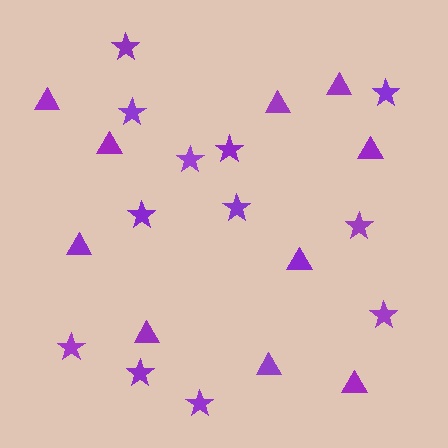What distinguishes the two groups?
There are 2 groups: one group of stars (12) and one group of triangles (10).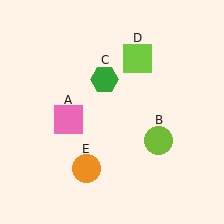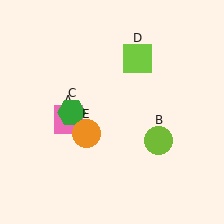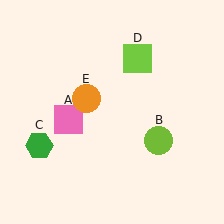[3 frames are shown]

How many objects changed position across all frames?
2 objects changed position: green hexagon (object C), orange circle (object E).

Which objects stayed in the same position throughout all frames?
Pink square (object A) and lime circle (object B) and lime square (object D) remained stationary.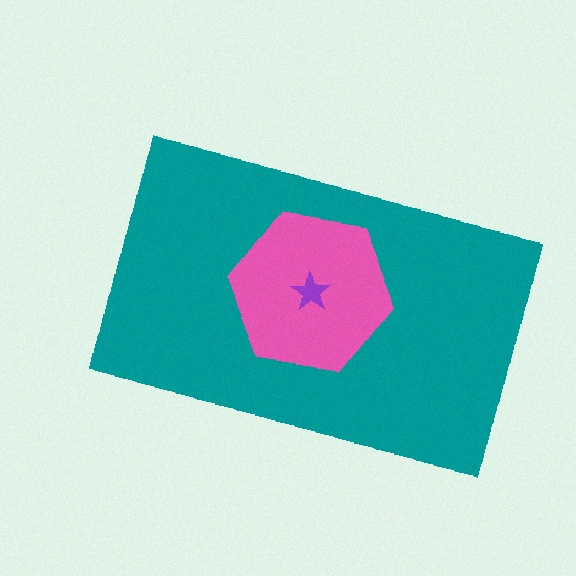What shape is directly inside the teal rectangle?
The pink hexagon.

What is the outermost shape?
The teal rectangle.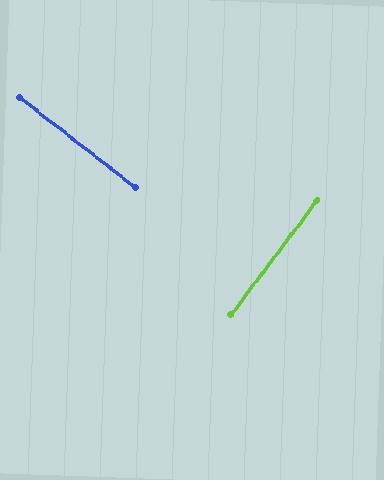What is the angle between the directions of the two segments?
Approximately 89 degrees.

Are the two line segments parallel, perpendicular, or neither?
Perpendicular — they meet at approximately 89°.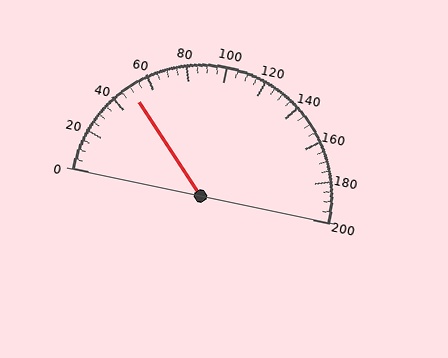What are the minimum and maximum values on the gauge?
The gauge ranges from 0 to 200.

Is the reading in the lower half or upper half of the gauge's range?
The reading is in the lower half of the range (0 to 200).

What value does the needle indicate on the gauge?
The needle indicates approximately 50.